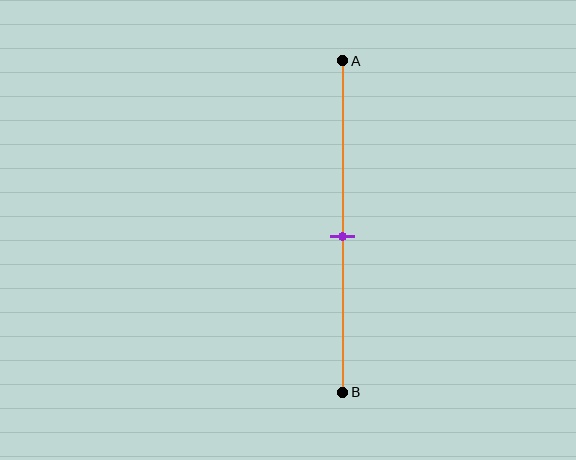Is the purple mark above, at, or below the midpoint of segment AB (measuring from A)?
The purple mark is below the midpoint of segment AB.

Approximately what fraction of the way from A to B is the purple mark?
The purple mark is approximately 55% of the way from A to B.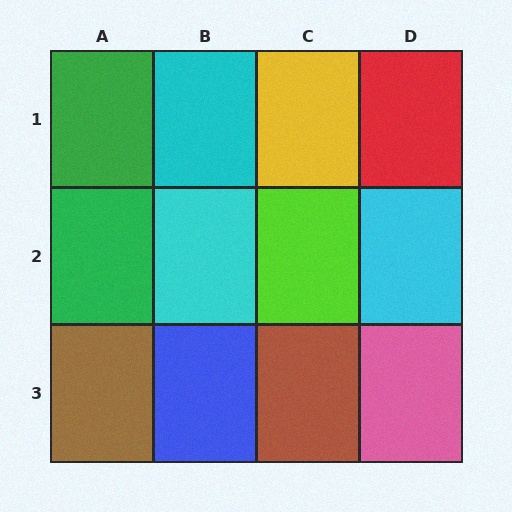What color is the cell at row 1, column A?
Green.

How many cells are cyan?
3 cells are cyan.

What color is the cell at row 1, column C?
Yellow.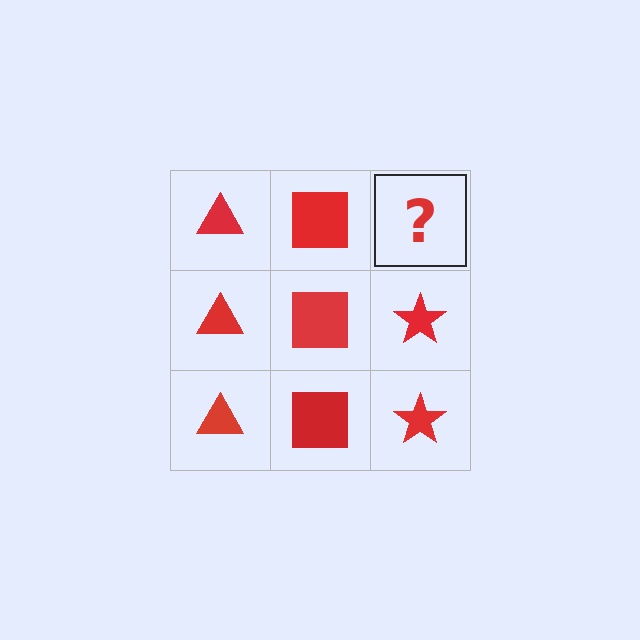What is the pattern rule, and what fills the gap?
The rule is that each column has a consistent shape. The gap should be filled with a red star.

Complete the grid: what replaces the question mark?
The question mark should be replaced with a red star.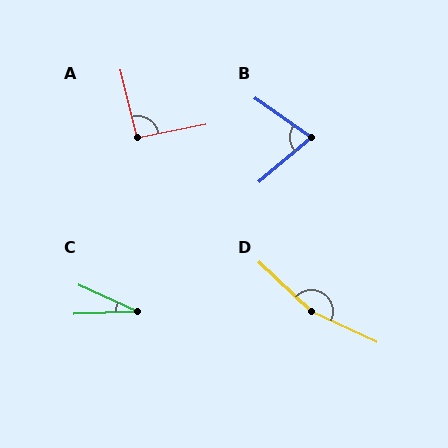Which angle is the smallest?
C, at approximately 26 degrees.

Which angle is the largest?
D, at approximately 161 degrees.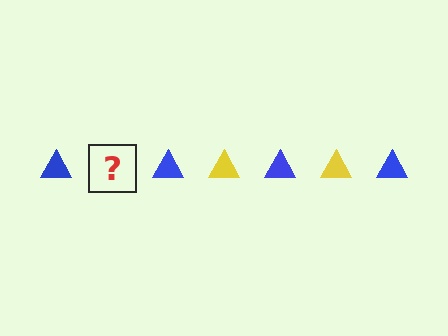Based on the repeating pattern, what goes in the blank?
The blank should be a yellow triangle.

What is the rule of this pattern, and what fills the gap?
The rule is that the pattern cycles through blue, yellow triangles. The gap should be filled with a yellow triangle.